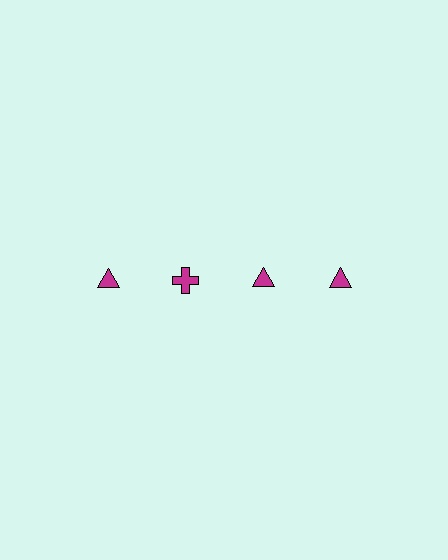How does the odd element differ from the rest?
It has a different shape: cross instead of triangle.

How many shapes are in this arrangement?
There are 4 shapes arranged in a grid pattern.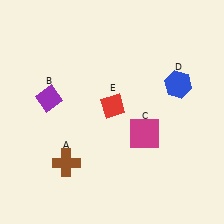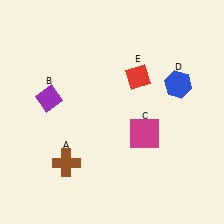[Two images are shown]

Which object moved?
The red diamond (E) moved up.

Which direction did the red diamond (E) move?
The red diamond (E) moved up.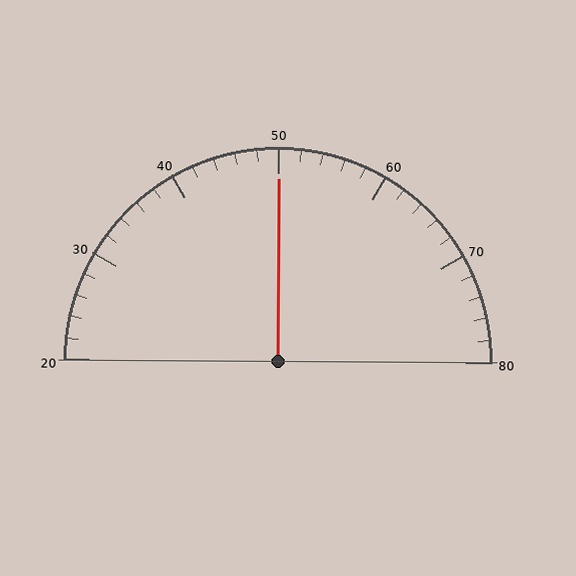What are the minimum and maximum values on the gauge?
The gauge ranges from 20 to 80.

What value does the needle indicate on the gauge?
The needle indicates approximately 50.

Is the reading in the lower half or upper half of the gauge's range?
The reading is in the upper half of the range (20 to 80).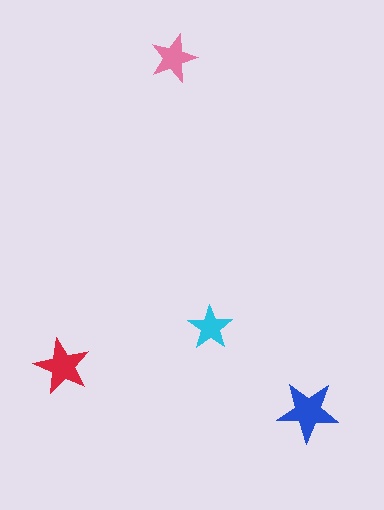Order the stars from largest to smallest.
the blue one, the red one, the pink one, the cyan one.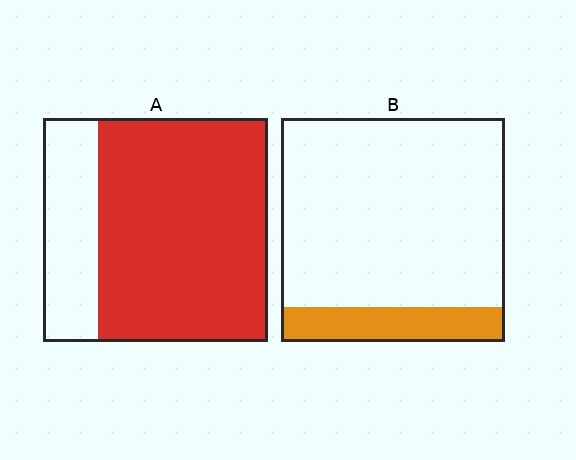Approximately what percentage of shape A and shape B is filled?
A is approximately 75% and B is approximately 15%.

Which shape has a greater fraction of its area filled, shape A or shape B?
Shape A.